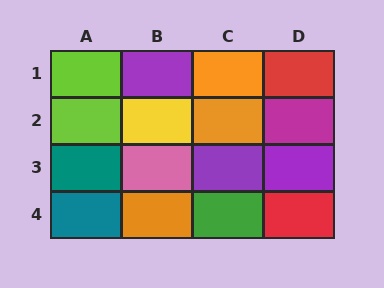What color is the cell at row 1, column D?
Red.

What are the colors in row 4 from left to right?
Teal, orange, green, red.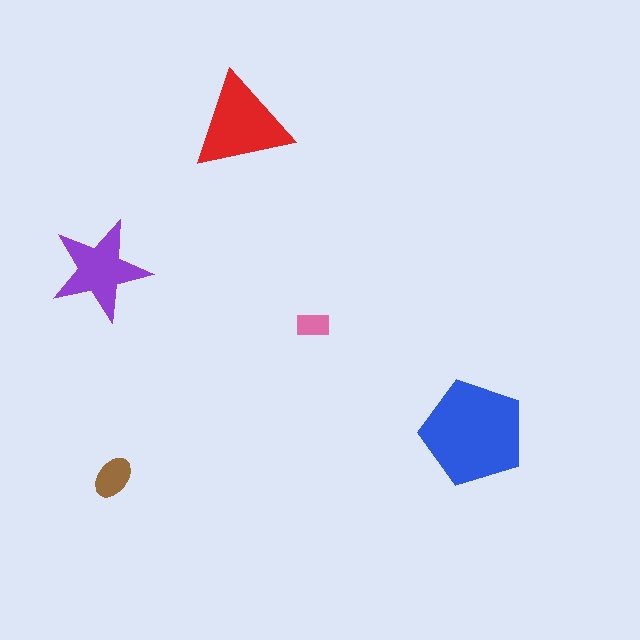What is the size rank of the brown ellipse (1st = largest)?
4th.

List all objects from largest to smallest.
The blue pentagon, the red triangle, the purple star, the brown ellipse, the pink rectangle.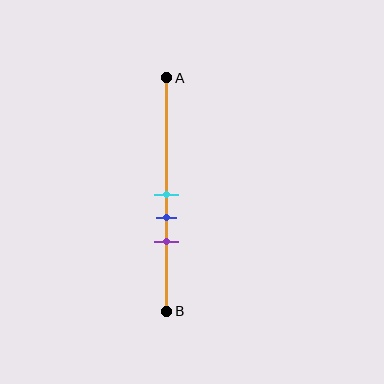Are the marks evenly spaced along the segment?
Yes, the marks are approximately evenly spaced.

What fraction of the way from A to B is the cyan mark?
The cyan mark is approximately 50% (0.5) of the way from A to B.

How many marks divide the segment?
There are 3 marks dividing the segment.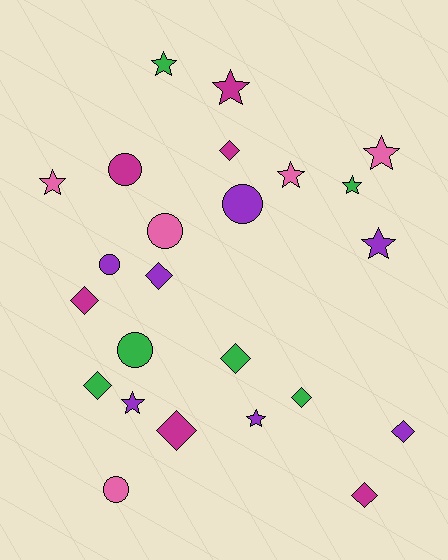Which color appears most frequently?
Purple, with 7 objects.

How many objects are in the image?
There are 24 objects.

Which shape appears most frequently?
Star, with 9 objects.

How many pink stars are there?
There are 3 pink stars.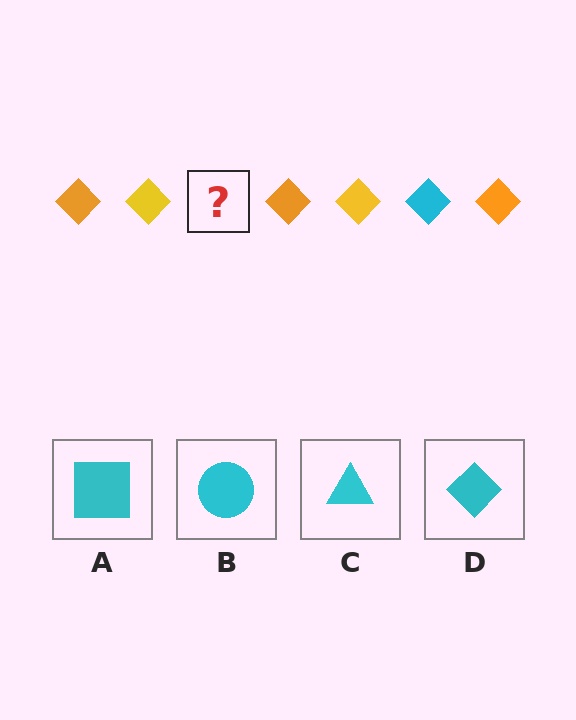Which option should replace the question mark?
Option D.